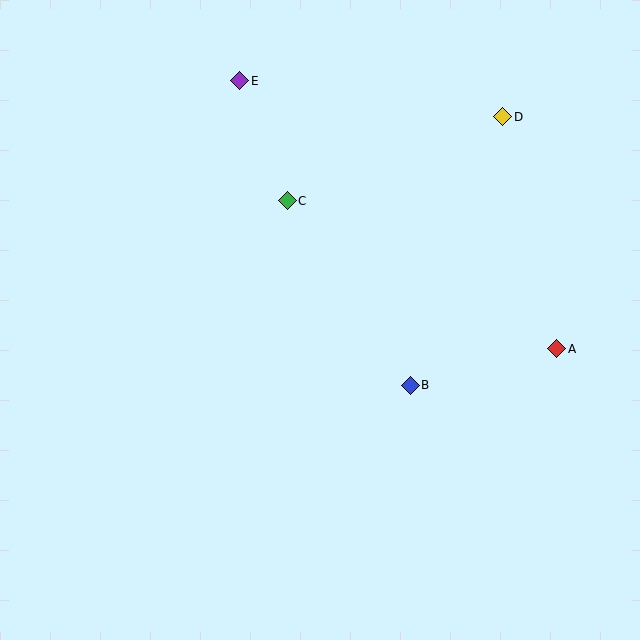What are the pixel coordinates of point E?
Point E is at (240, 81).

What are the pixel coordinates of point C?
Point C is at (287, 201).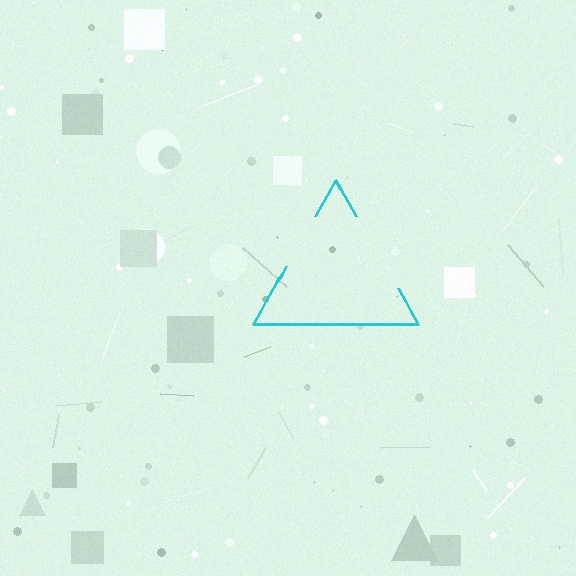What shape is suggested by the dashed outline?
The dashed outline suggests a triangle.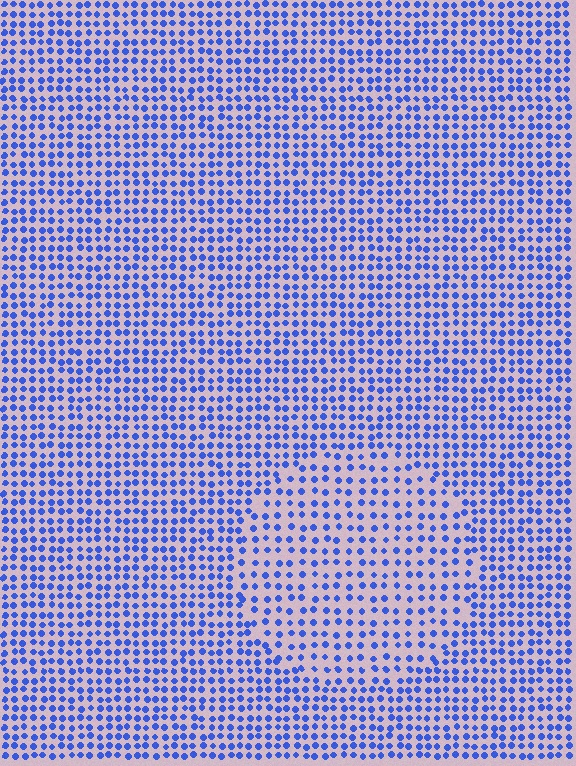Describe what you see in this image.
The image contains small blue elements arranged at two different densities. A circle-shaped region is visible where the elements are less densely packed than the surrounding area.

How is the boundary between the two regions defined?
The boundary is defined by a change in element density (approximately 1.6x ratio). All elements are the same color, size, and shape.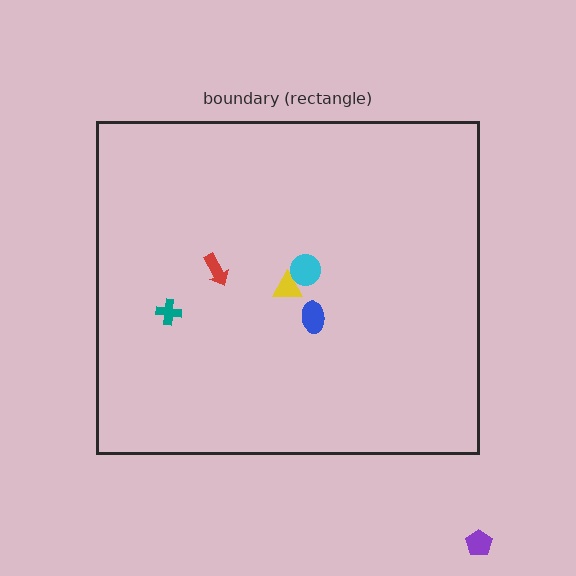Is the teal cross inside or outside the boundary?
Inside.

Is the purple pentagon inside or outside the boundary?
Outside.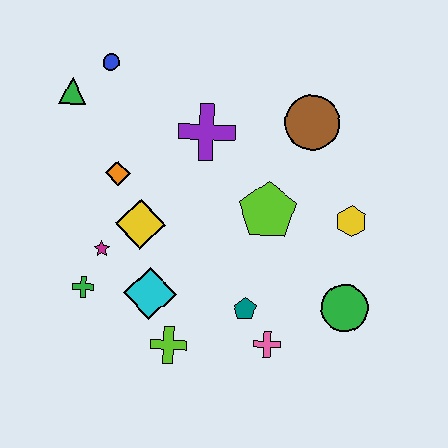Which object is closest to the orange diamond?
The yellow diamond is closest to the orange diamond.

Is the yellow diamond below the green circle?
No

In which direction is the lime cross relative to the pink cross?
The lime cross is to the left of the pink cross.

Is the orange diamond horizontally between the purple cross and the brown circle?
No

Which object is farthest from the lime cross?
The blue circle is farthest from the lime cross.